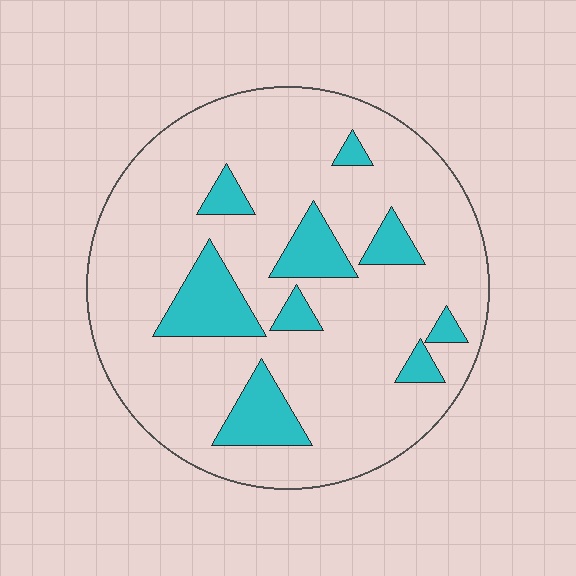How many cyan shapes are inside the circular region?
9.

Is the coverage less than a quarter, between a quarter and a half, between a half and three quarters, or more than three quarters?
Less than a quarter.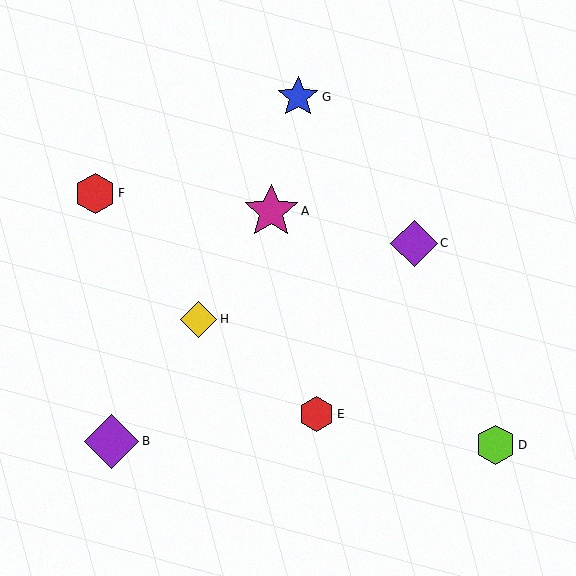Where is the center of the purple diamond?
The center of the purple diamond is at (112, 441).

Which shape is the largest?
The magenta star (labeled A) is the largest.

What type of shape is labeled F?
Shape F is a red hexagon.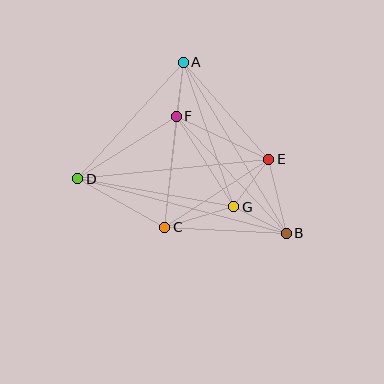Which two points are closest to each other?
Points A and F are closest to each other.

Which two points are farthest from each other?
Points B and D are farthest from each other.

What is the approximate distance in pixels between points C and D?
The distance between C and D is approximately 99 pixels.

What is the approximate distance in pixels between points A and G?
The distance between A and G is approximately 153 pixels.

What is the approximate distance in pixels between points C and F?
The distance between C and F is approximately 112 pixels.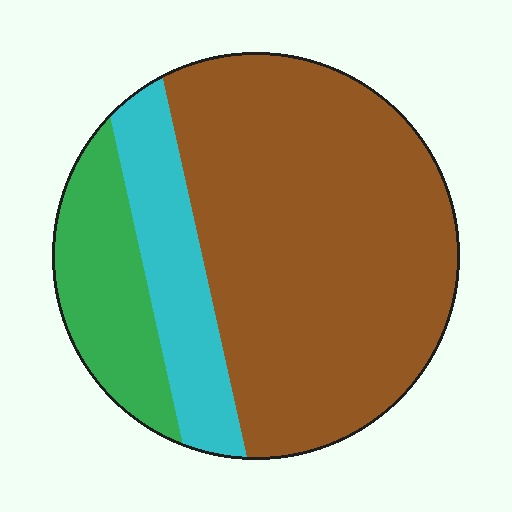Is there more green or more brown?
Brown.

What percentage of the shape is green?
Green covers around 15% of the shape.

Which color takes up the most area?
Brown, at roughly 65%.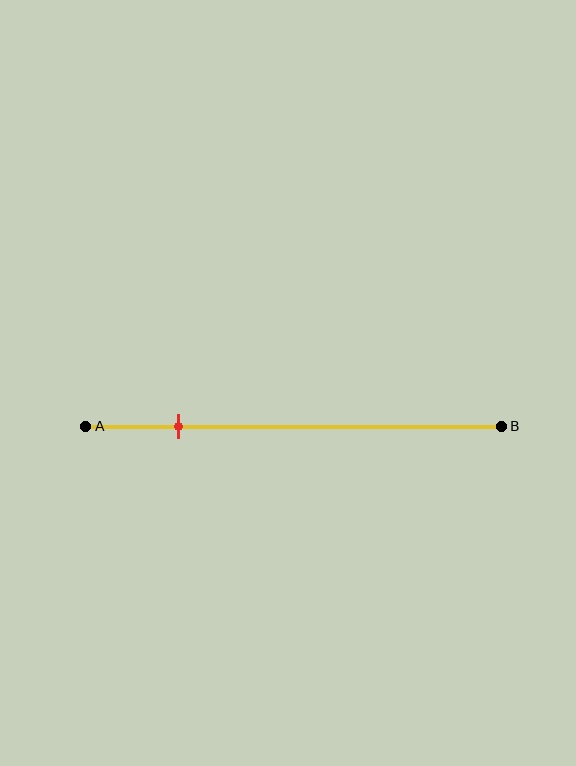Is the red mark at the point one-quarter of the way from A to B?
Yes, the mark is approximately at the one-quarter point.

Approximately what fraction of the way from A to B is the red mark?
The red mark is approximately 20% of the way from A to B.